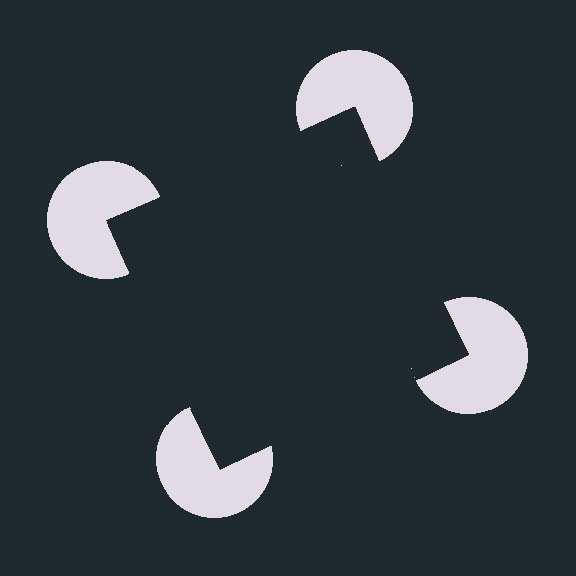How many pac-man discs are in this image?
There are 4 — one at each vertex of the illusory square.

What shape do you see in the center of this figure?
An illusory square — its edges are inferred from the aligned wedge cuts in the pac-man discs, not physically drawn.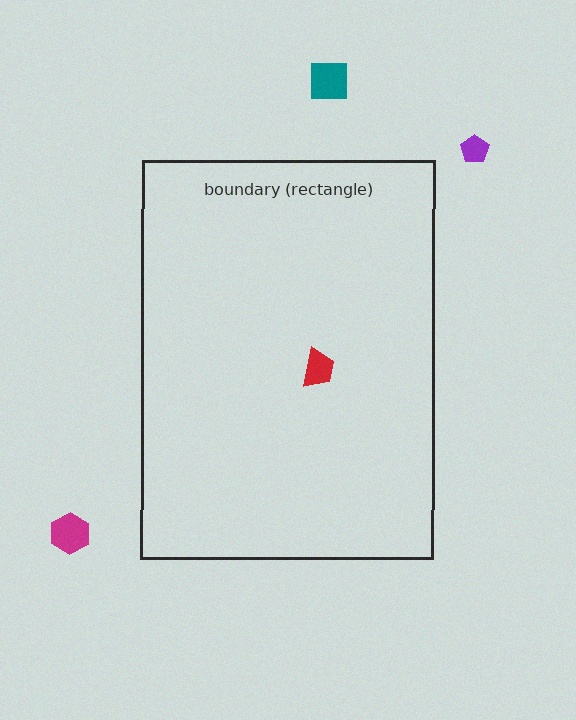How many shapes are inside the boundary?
1 inside, 3 outside.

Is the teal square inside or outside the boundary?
Outside.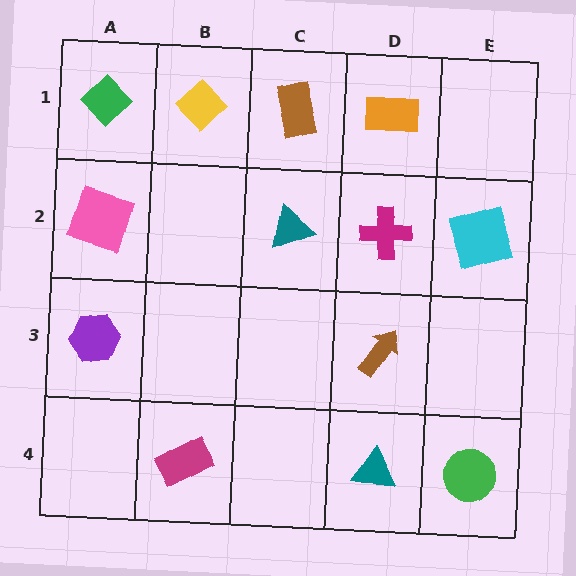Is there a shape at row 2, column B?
No, that cell is empty.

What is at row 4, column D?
A teal triangle.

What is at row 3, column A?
A purple hexagon.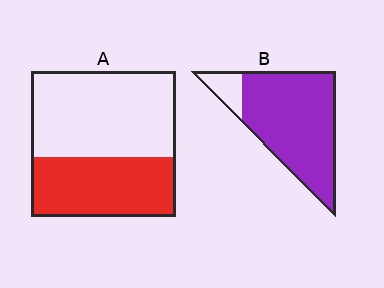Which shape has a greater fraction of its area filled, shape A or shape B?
Shape B.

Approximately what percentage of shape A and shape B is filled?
A is approximately 40% and B is approximately 90%.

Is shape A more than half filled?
No.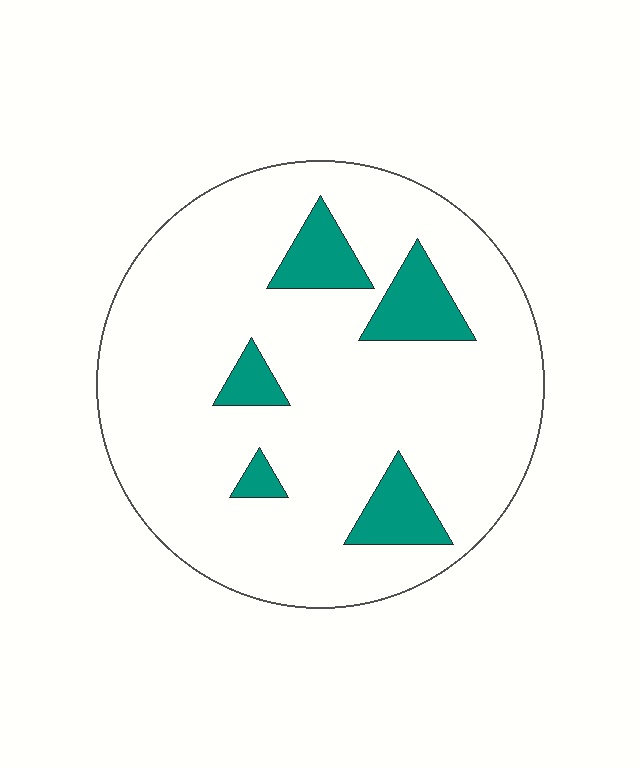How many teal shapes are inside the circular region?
5.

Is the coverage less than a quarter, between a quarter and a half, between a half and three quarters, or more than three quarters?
Less than a quarter.